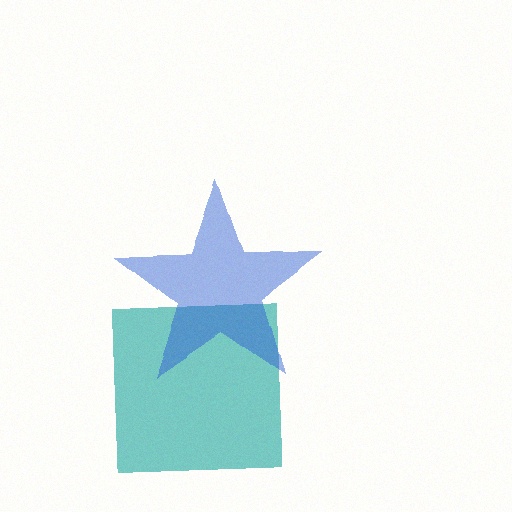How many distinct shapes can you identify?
There are 2 distinct shapes: a teal square, a blue star.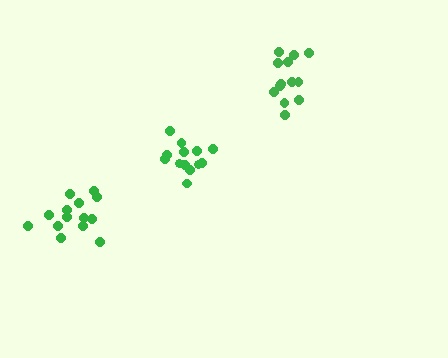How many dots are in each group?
Group 1: 13 dots, Group 2: 13 dots, Group 3: 14 dots (40 total).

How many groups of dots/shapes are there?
There are 3 groups.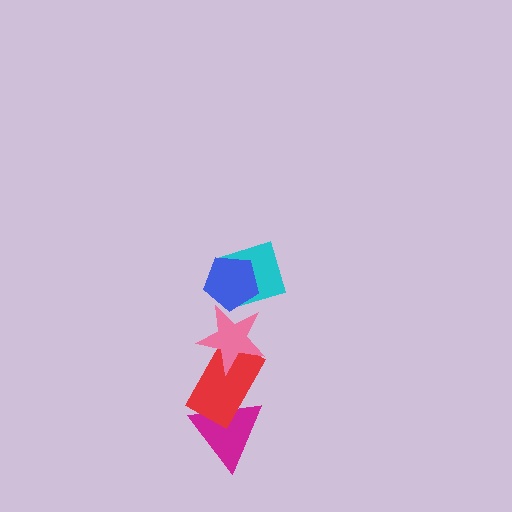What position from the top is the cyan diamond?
The cyan diamond is 2nd from the top.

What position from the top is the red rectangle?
The red rectangle is 4th from the top.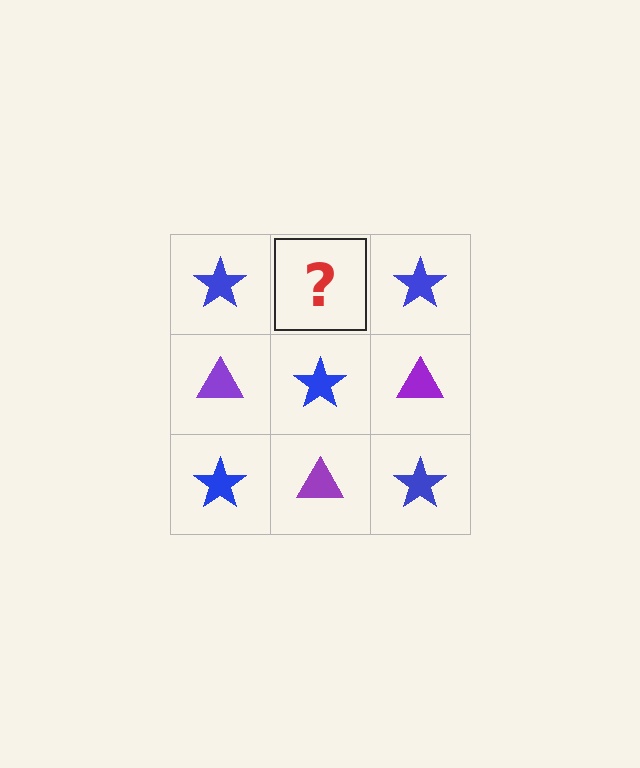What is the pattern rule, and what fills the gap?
The rule is that it alternates blue star and purple triangle in a checkerboard pattern. The gap should be filled with a purple triangle.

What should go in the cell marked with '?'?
The missing cell should contain a purple triangle.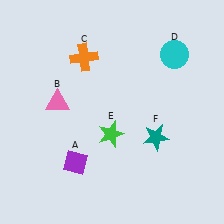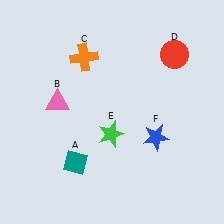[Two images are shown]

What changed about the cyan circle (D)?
In Image 1, D is cyan. In Image 2, it changed to red.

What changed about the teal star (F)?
In Image 1, F is teal. In Image 2, it changed to blue.